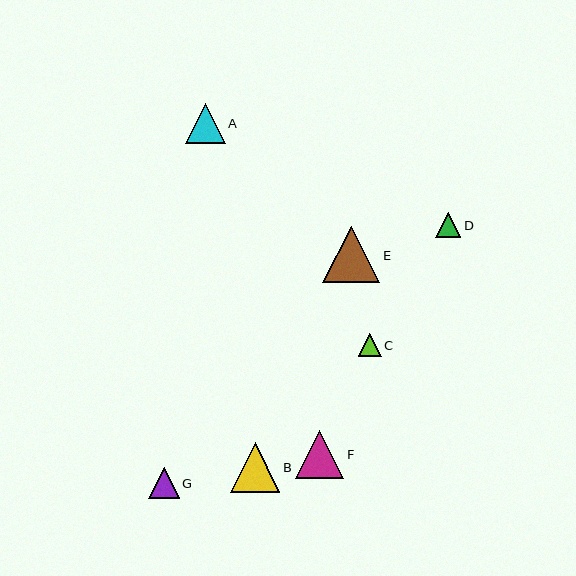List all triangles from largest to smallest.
From largest to smallest: E, B, F, A, G, D, C.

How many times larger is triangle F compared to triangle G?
Triangle F is approximately 1.6 times the size of triangle G.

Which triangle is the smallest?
Triangle C is the smallest with a size of approximately 23 pixels.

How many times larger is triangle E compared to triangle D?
Triangle E is approximately 2.2 times the size of triangle D.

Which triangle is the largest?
Triangle E is the largest with a size of approximately 57 pixels.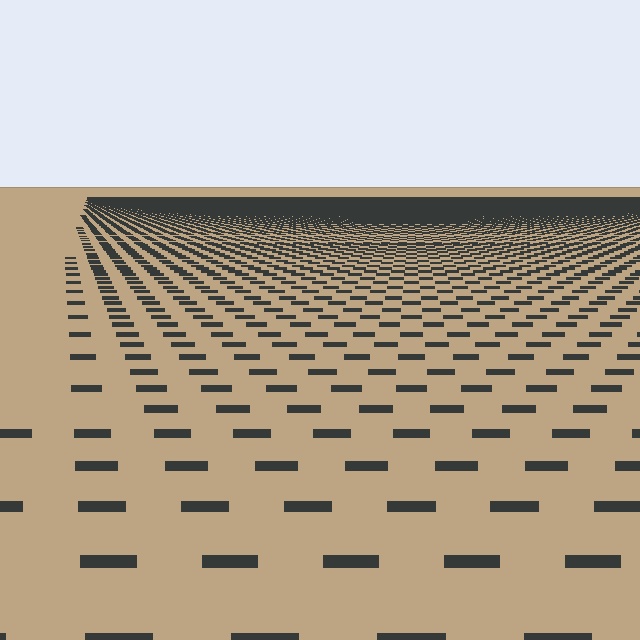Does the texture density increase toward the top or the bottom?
Density increases toward the top.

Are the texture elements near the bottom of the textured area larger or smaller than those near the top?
Larger. Near the bottom, elements are closer to the viewer and appear at a bigger on-screen size.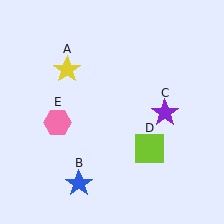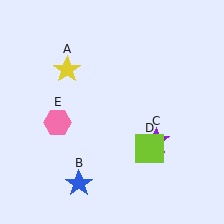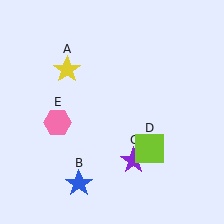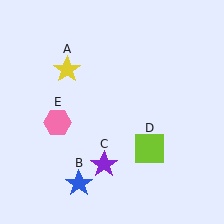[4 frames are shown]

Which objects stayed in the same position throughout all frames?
Yellow star (object A) and blue star (object B) and lime square (object D) and pink hexagon (object E) remained stationary.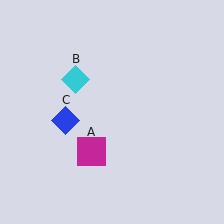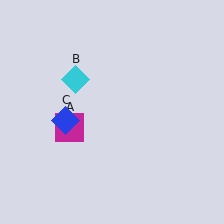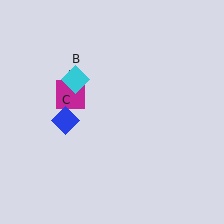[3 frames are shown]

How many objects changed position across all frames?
1 object changed position: magenta square (object A).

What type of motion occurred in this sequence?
The magenta square (object A) rotated clockwise around the center of the scene.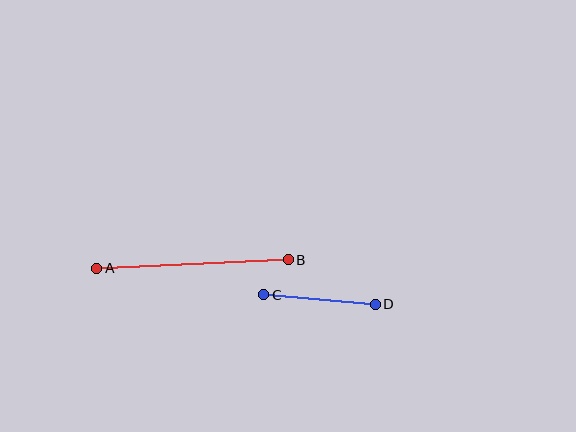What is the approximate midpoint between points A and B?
The midpoint is at approximately (193, 264) pixels.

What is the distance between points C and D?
The distance is approximately 112 pixels.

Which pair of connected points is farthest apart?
Points A and B are farthest apart.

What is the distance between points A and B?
The distance is approximately 192 pixels.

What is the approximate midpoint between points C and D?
The midpoint is at approximately (320, 300) pixels.